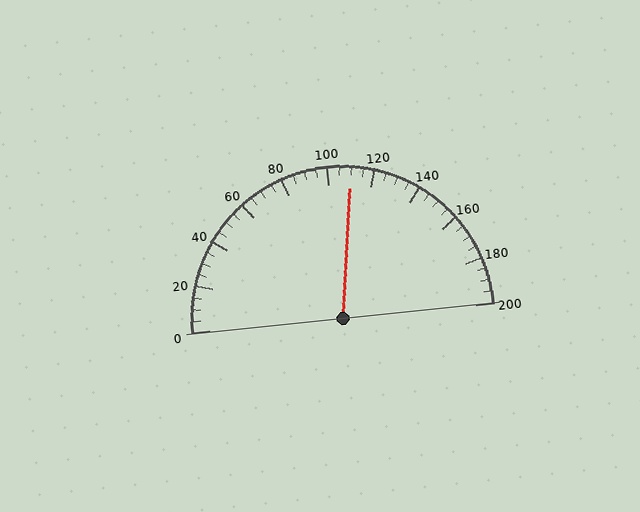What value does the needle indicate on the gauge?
The needle indicates approximately 110.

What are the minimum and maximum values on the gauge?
The gauge ranges from 0 to 200.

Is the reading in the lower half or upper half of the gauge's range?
The reading is in the upper half of the range (0 to 200).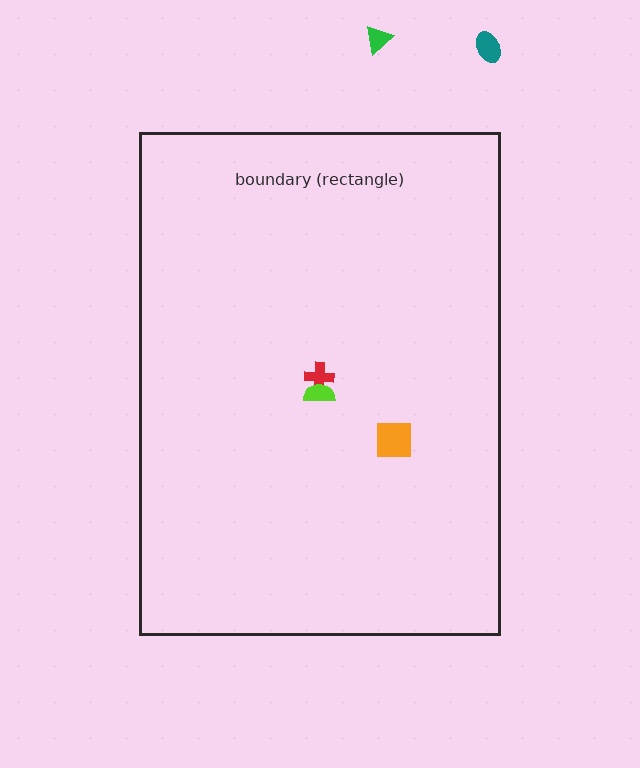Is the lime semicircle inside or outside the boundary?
Inside.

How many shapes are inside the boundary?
3 inside, 2 outside.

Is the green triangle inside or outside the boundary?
Outside.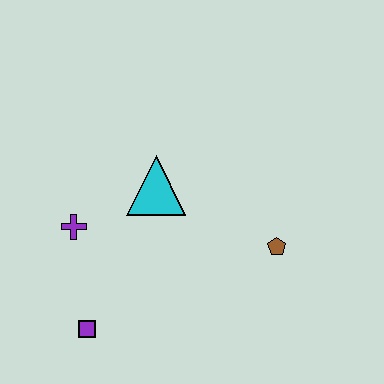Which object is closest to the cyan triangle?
The purple cross is closest to the cyan triangle.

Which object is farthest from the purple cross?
The brown pentagon is farthest from the purple cross.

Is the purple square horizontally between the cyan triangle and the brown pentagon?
No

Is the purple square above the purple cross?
No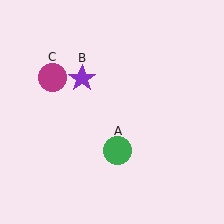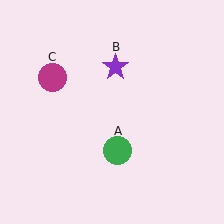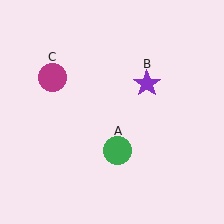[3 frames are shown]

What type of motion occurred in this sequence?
The purple star (object B) rotated clockwise around the center of the scene.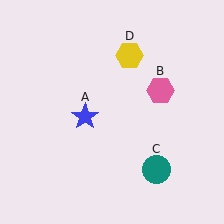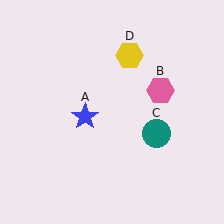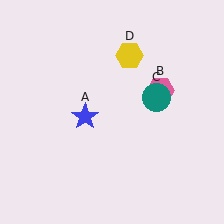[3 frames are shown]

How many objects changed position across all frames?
1 object changed position: teal circle (object C).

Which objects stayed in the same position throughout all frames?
Blue star (object A) and pink hexagon (object B) and yellow hexagon (object D) remained stationary.